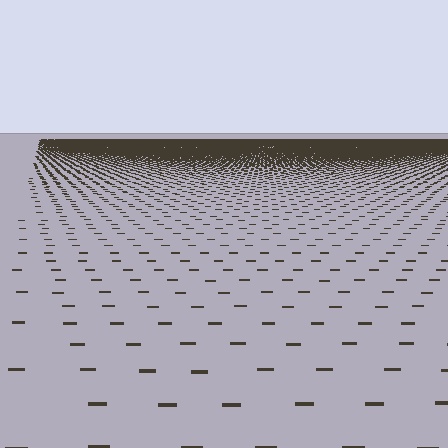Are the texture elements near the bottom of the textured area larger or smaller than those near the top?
Larger. Near the bottom, elements are closer to the viewer and appear at a bigger on-screen size.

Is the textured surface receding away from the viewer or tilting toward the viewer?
The surface is receding away from the viewer. Texture elements get smaller and denser toward the top.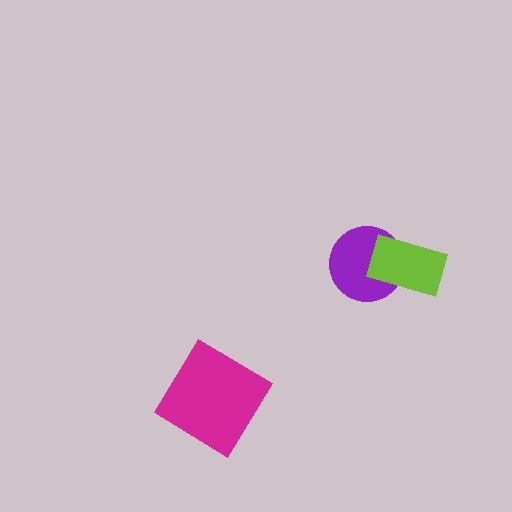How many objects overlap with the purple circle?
1 object overlaps with the purple circle.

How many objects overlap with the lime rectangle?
1 object overlaps with the lime rectangle.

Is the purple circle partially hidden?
Yes, it is partially covered by another shape.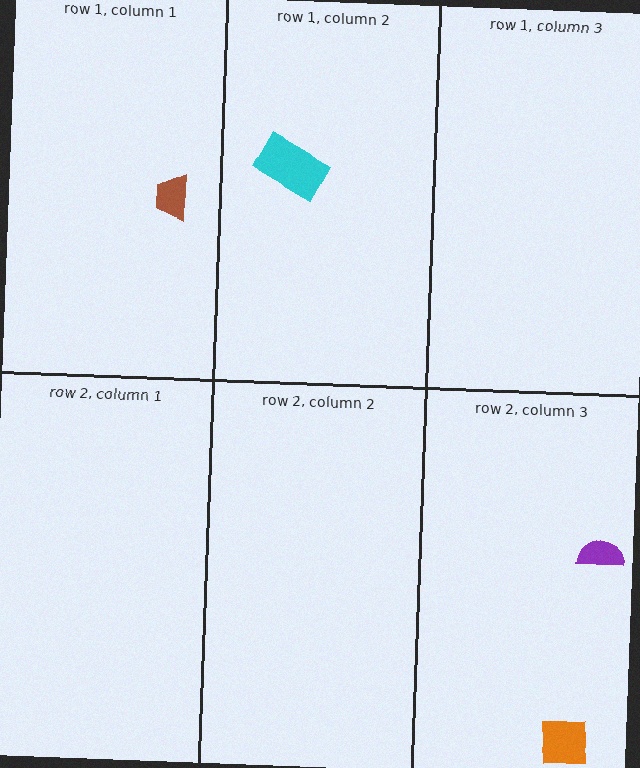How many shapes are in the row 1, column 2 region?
1.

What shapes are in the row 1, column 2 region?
The cyan rectangle.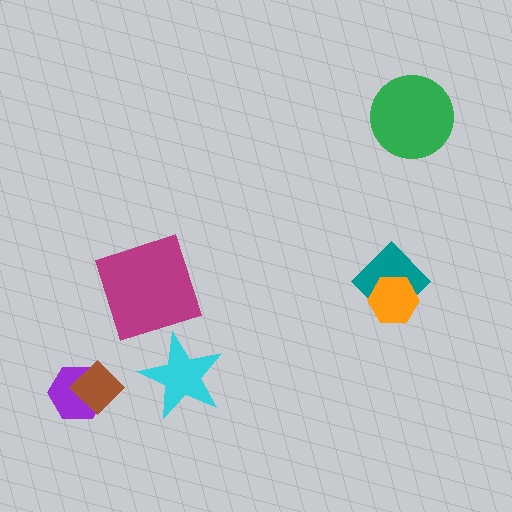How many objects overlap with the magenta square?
0 objects overlap with the magenta square.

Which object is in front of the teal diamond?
The orange hexagon is in front of the teal diamond.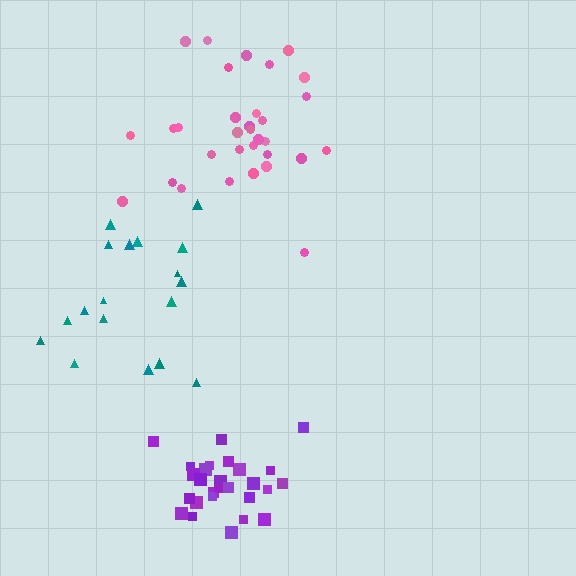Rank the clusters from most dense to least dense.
purple, pink, teal.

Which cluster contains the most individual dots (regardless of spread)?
Pink (32).